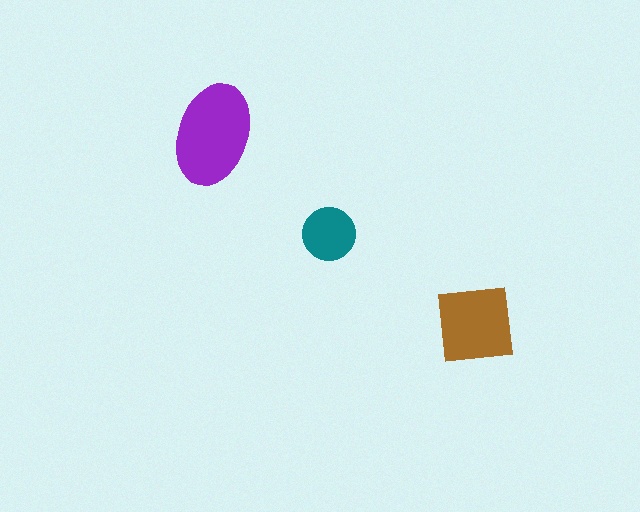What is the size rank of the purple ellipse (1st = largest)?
1st.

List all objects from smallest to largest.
The teal circle, the brown square, the purple ellipse.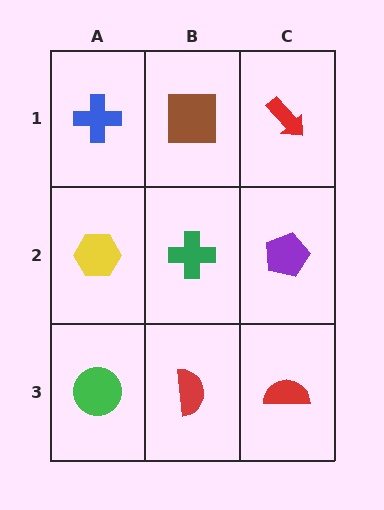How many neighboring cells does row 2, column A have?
3.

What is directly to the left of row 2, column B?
A yellow hexagon.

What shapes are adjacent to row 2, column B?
A brown square (row 1, column B), a red semicircle (row 3, column B), a yellow hexagon (row 2, column A), a purple pentagon (row 2, column C).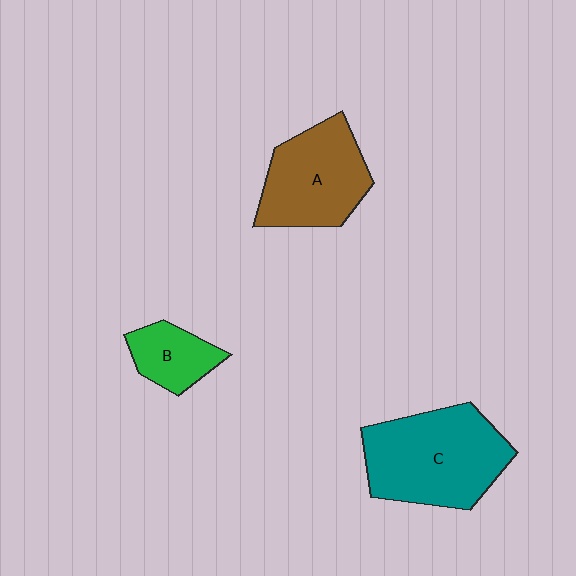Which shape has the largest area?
Shape C (teal).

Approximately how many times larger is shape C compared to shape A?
Approximately 1.3 times.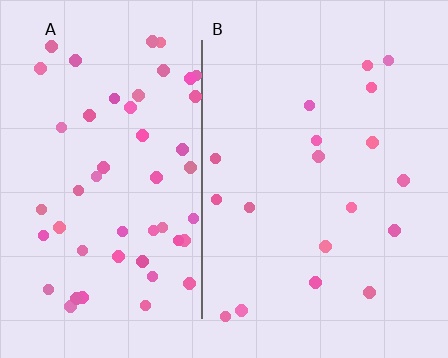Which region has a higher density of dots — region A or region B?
A (the left).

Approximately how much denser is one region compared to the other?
Approximately 2.9× — region A over region B.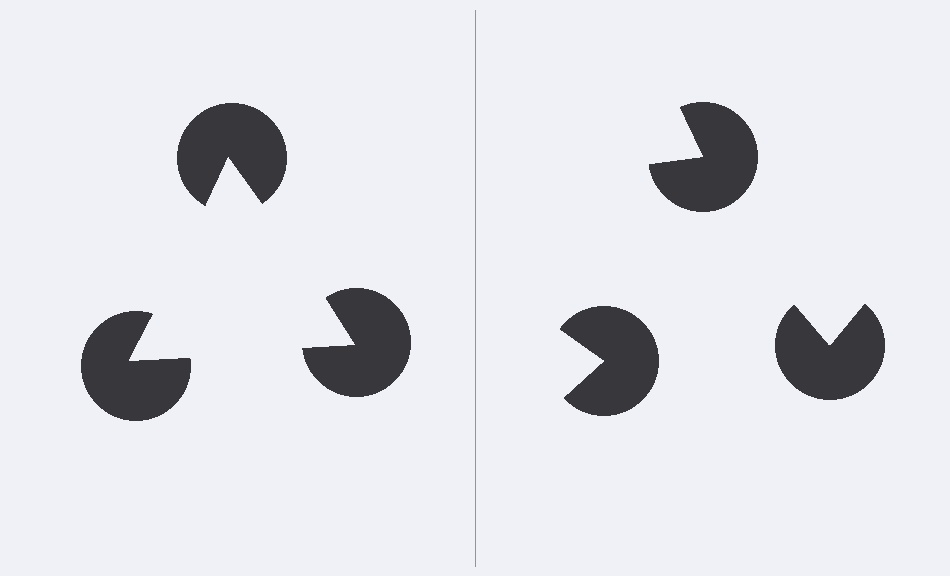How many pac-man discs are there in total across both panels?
6 — 3 on each side.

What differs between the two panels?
The pac-man discs are positioned identically on both sides; only the wedge orientations differ. On the left they align to a triangle; on the right they are misaligned.